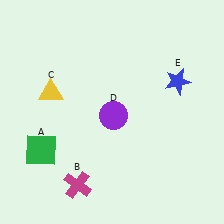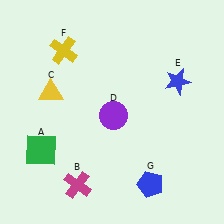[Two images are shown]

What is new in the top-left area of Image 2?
A yellow cross (F) was added in the top-left area of Image 2.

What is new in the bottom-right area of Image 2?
A blue pentagon (G) was added in the bottom-right area of Image 2.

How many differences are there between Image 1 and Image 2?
There are 2 differences between the two images.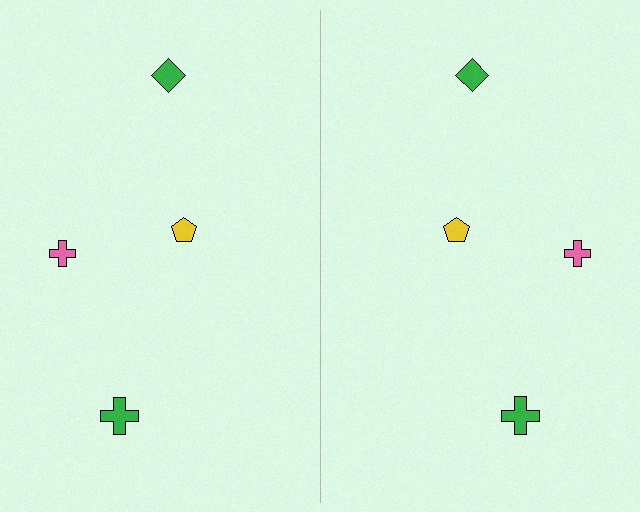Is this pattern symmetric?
Yes, this pattern has bilateral (reflection) symmetry.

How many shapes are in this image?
There are 8 shapes in this image.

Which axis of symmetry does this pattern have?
The pattern has a vertical axis of symmetry running through the center of the image.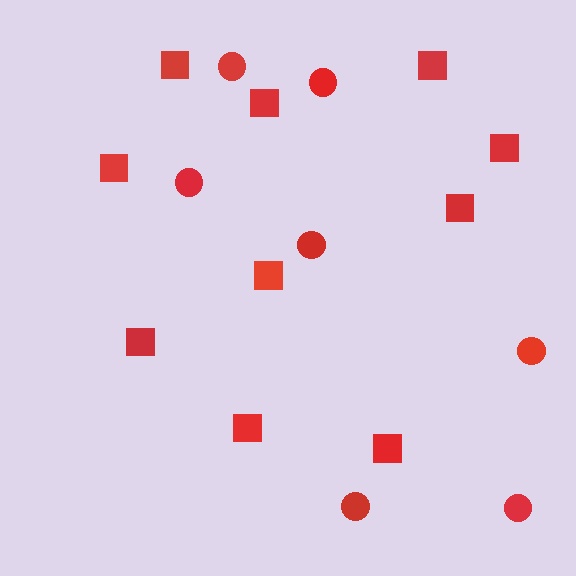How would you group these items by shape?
There are 2 groups: one group of circles (7) and one group of squares (10).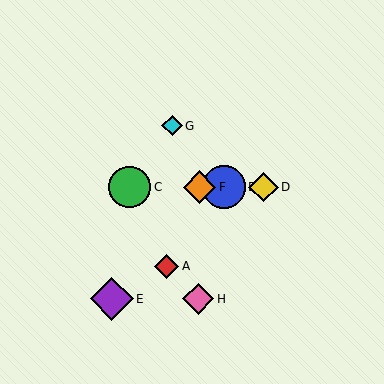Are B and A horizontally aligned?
No, B is at y≈187 and A is at y≈266.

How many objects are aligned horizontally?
4 objects (B, C, D, F) are aligned horizontally.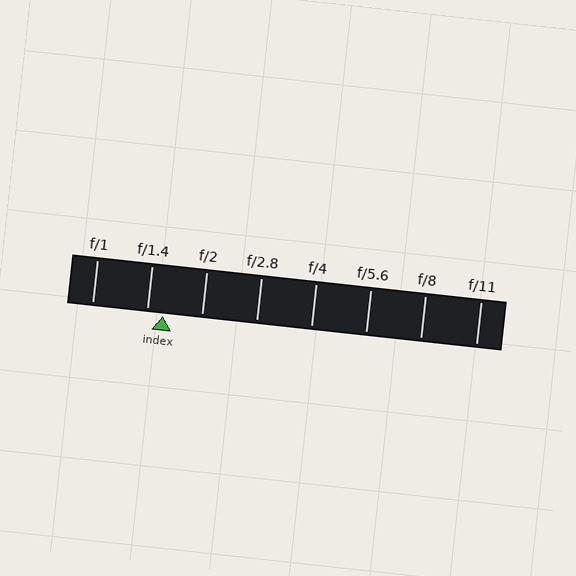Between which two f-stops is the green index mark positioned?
The index mark is between f/1.4 and f/2.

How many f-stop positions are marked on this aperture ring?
There are 8 f-stop positions marked.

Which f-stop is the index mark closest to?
The index mark is closest to f/1.4.